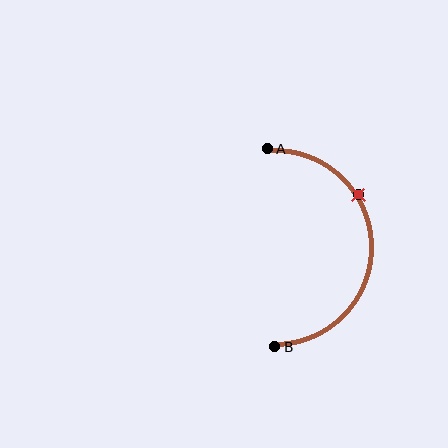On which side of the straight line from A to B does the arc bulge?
The arc bulges to the right of the straight line connecting A and B.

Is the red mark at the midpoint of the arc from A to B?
No. The red mark lies on the arc but is closer to endpoint A. The arc midpoint would be at the point on the curve equidistant along the arc from both A and B.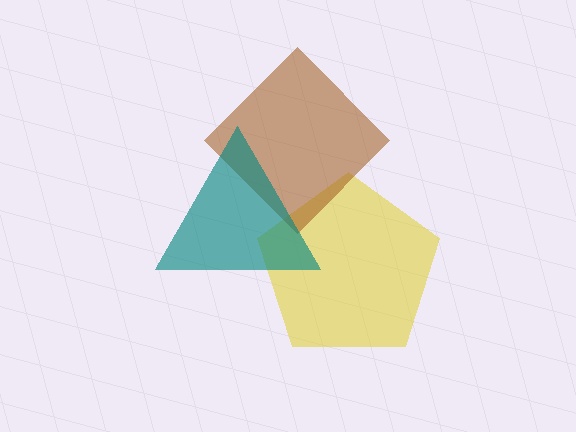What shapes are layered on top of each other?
The layered shapes are: a yellow pentagon, a brown diamond, a teal triangle.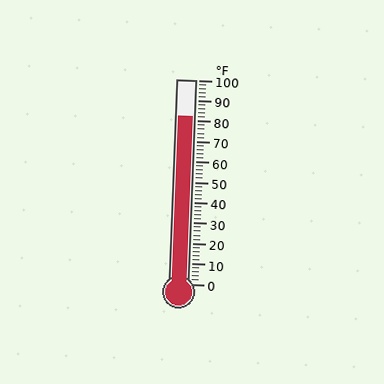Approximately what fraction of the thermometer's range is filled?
The thermometer is filled to approximately 80% of its range.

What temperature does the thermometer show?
The thermometer shows approximately 82°F.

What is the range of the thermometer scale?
The thermometer scale ranges from 0°F to 100°F.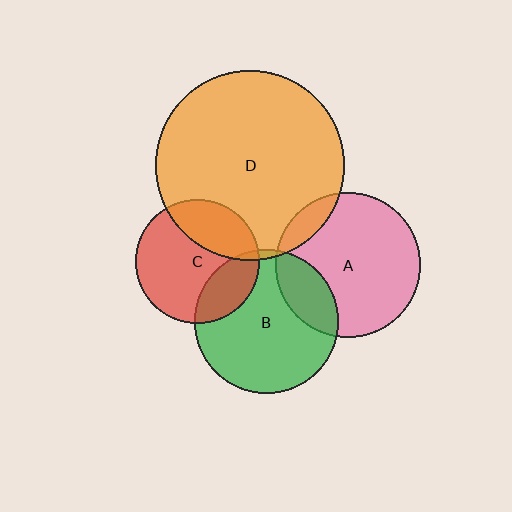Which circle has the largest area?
Circle D (orange).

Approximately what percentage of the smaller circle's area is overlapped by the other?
Approximately 10%.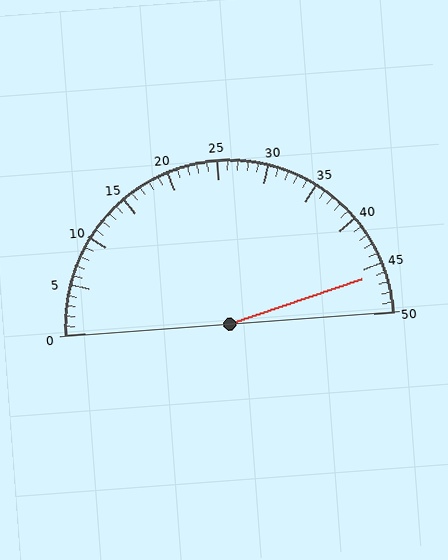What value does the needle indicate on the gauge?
The needle indicates approximately 46.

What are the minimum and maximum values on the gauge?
The gauge ranges from 0 to 50.